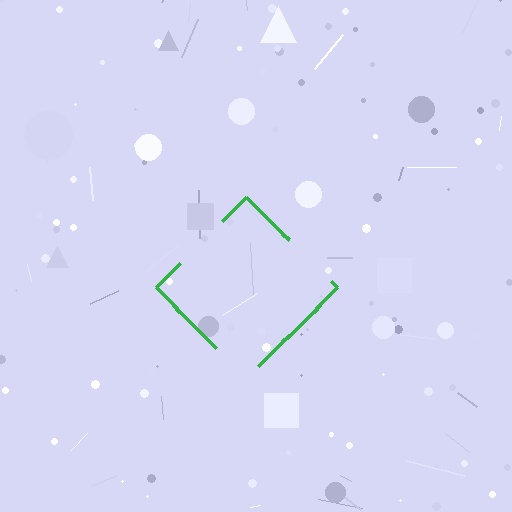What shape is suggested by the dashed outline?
The dashed outline suggests a diamond.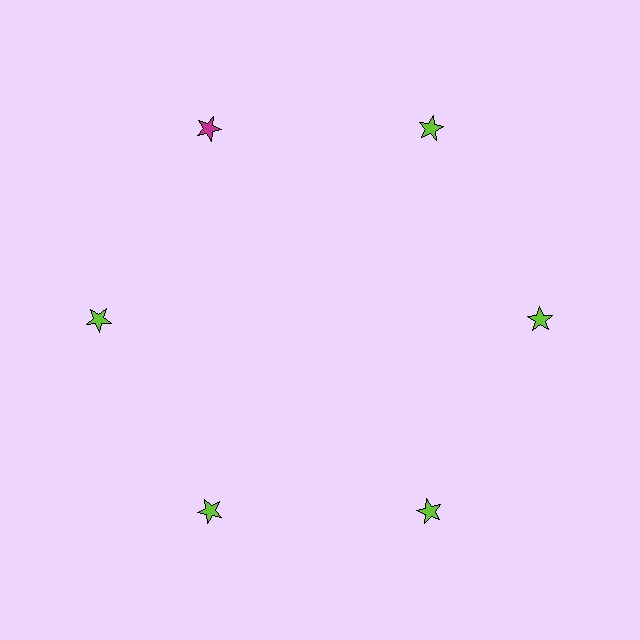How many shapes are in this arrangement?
There are 6 shapes arranged in a ring pattern.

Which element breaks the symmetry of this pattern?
The magenta star at roughly the 11 o'clock position breaks the symmetry. All other shapes are lime stars.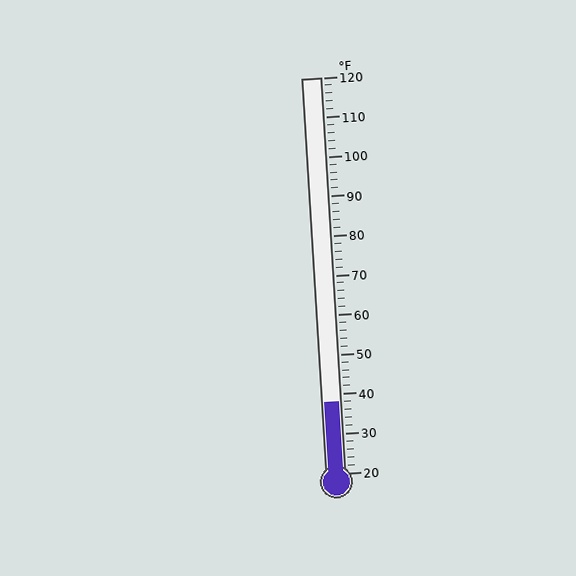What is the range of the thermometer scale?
The thermometer scale ranges from 20°F to 120°F.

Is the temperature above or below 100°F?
The temperature is below 100°F.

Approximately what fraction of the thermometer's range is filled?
The thermometer is filled to approximately 20% of its range.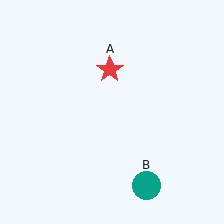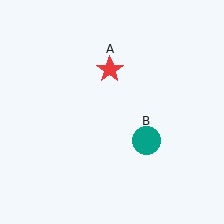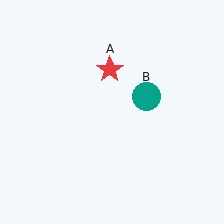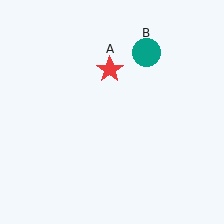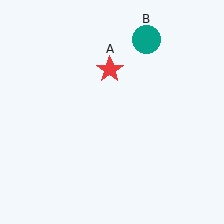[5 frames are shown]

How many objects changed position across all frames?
1 object changed position: teal circle (object B).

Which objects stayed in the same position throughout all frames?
Red star (object A) remained stationary.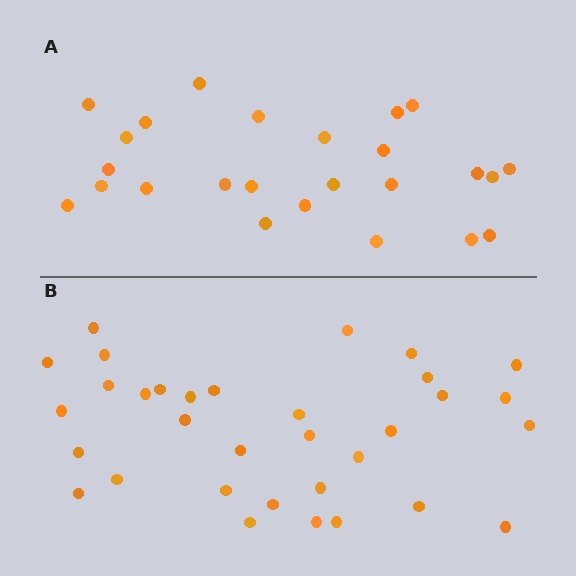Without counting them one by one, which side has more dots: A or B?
Region B (the bottom region) has more dots.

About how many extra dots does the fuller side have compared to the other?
Region B has roughly 8 or so more dots than region A.